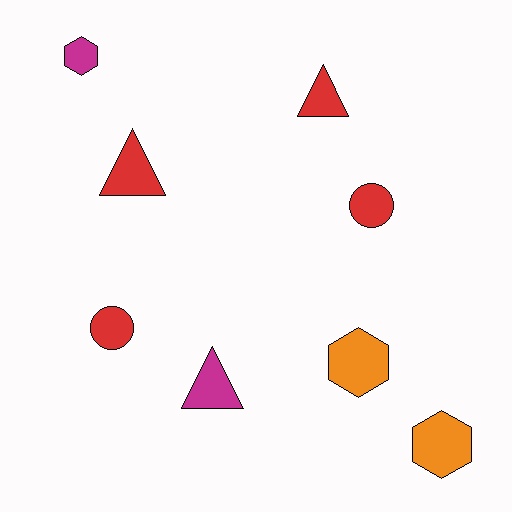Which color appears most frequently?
Red, with 4 objects.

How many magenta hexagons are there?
There is 1 magenta hexagon.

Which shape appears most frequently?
Triangle, with 3 objects.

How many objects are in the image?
There are 8 objects.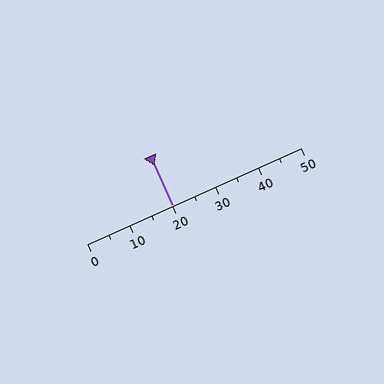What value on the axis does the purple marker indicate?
The marker indicates approximately 20.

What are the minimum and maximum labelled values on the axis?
The axis runs from 0 to 50.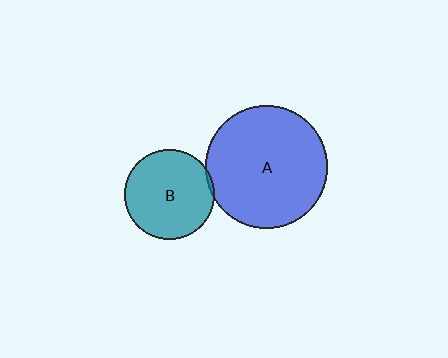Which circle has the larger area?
Circle A (blue).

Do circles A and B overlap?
Yes.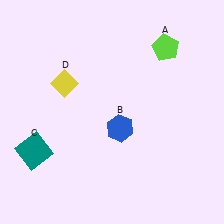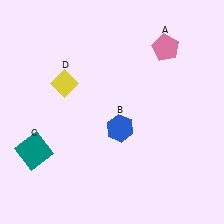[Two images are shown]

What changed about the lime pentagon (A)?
In Image 1, A is lime. In Image 2, it changed to pink.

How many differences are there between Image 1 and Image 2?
There is 1 difference between the two images.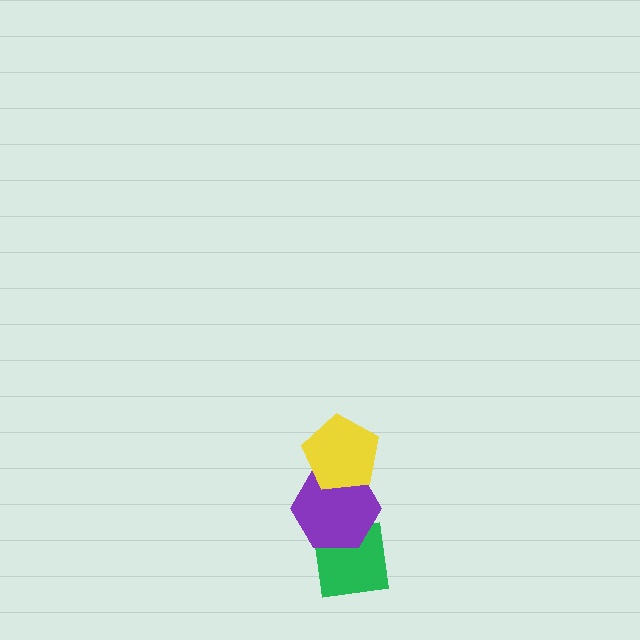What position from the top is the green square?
The green square is 3rd from the top.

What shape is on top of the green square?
The purple hexagon is on top of the green square.